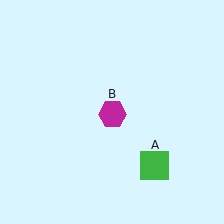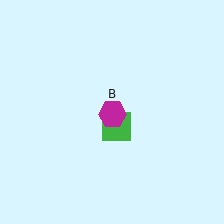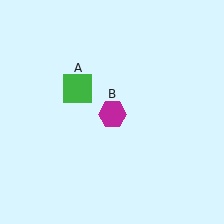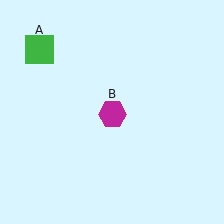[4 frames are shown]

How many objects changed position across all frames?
1 object changed position: green square (object A).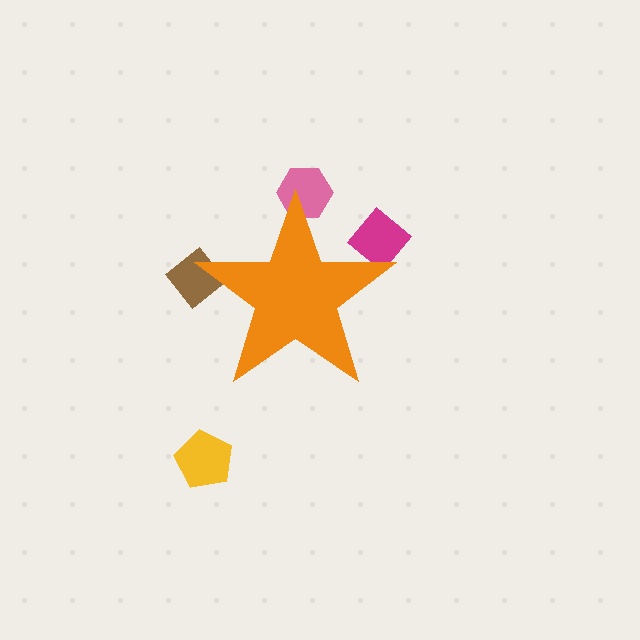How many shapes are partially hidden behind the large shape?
3 shapes are partially hidden.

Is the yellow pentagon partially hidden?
No, the yellow pentagon is fully visible.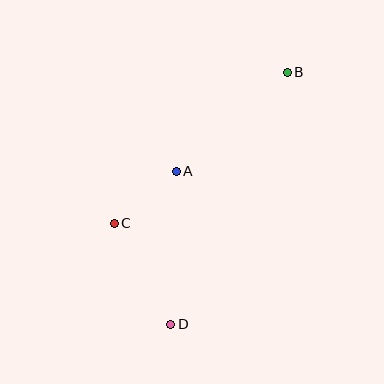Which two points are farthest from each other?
Points B and D are farthest from each other.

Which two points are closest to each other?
Points A and C are closest to each other.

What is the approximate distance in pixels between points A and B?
The distance between A and B is approximately 149 pixels.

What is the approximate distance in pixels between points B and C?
The distance between B and C is approximately 230 pixels.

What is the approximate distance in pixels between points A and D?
The distance between A and D is approximately 153 pixels.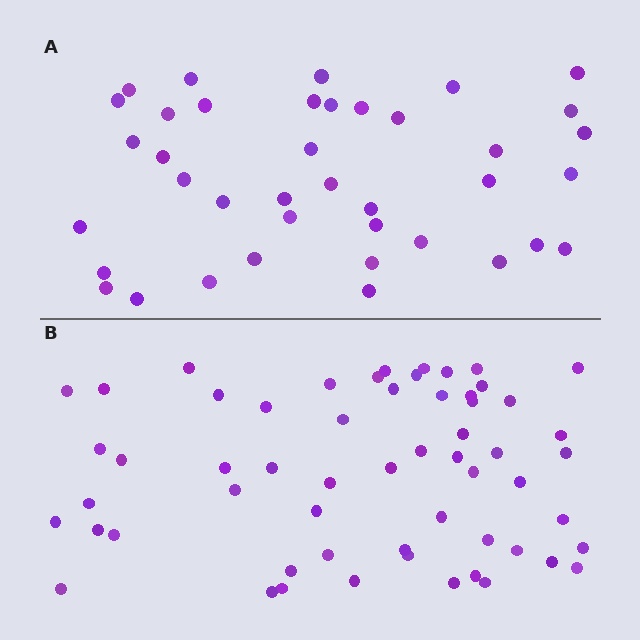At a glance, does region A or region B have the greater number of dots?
Region B (the bottom region) has more dots.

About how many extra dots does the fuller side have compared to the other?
Region B has approximately 20 more dots than region A.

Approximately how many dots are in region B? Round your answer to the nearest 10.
About 60 dots. (The exact count is 58, which rounds to 60.)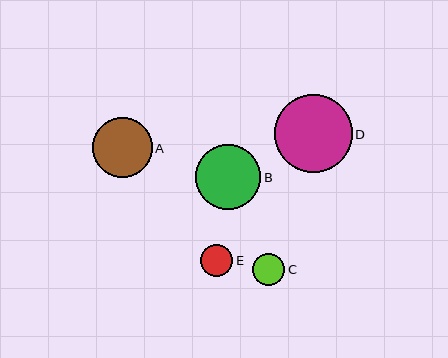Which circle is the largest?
Circle D is the largest with a size of approximately 78 pixels.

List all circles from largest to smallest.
From largest to smallest: D, B, A, E, C.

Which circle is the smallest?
Circle C is the smallest with a size of approximately 32 pixels.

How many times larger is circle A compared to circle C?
Circle A is approximately 1.9 times the size of circle C.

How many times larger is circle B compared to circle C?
Circle B is approximately 2.0 times the size of circle C.